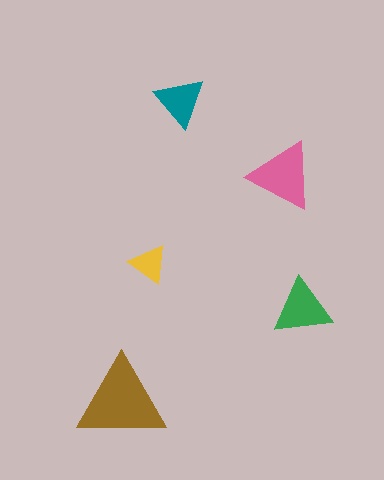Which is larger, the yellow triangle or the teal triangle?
The teal one.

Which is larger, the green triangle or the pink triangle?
The pink one.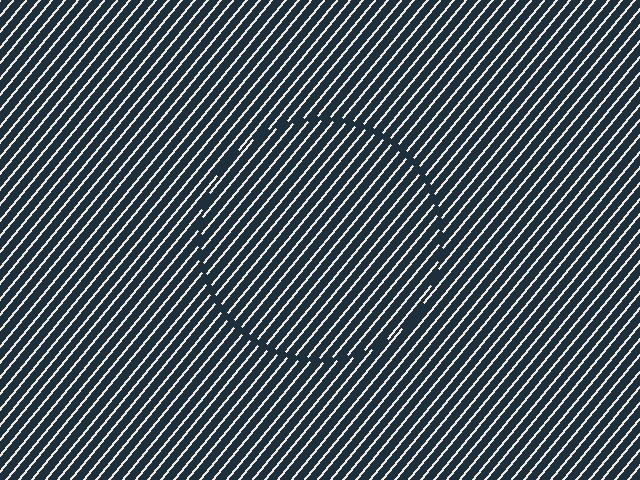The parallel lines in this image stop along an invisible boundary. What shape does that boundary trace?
An illusory circle. The interior of the shape contains the same grating, shifted by half a period — the contour is defined by the phase discontinuity where line-ends from the inner and outer gratings abut.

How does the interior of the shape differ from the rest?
The interior of the shape contains the same grating, shifted by half a period — the contour is defined by the phase discontinuity where line-ends from the inner and outer gratings abut.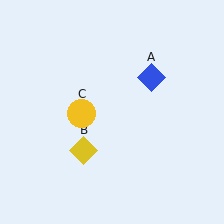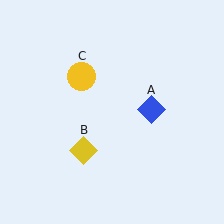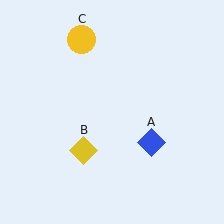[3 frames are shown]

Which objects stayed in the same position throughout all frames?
Yellow diamond (object B) remained stationary.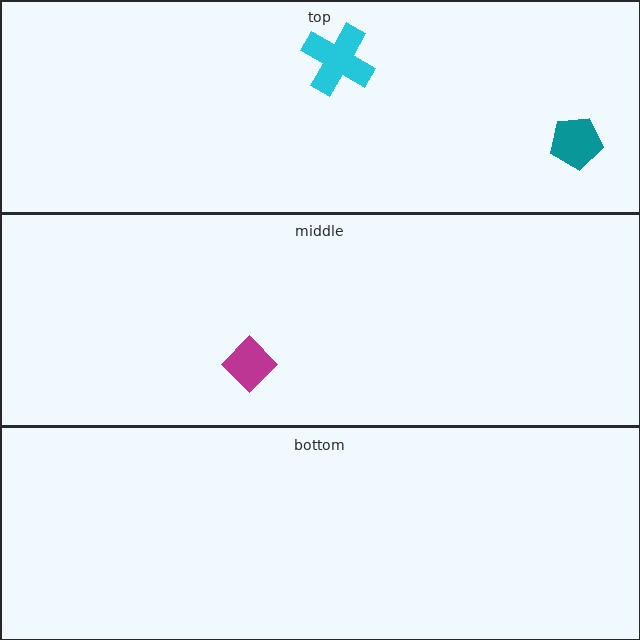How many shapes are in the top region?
2.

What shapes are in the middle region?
The magenta diamond.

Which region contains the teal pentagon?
The top region.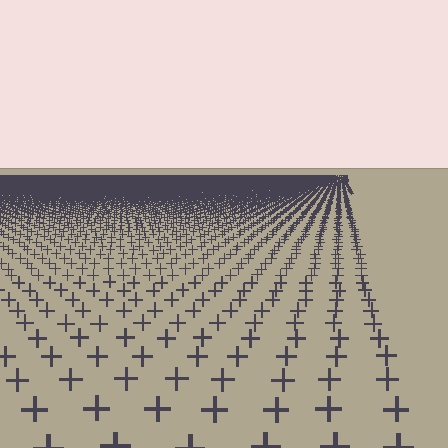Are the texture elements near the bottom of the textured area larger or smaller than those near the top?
Larger. Near the bottom, elements are closer to the viewer and appear at a bigger on-screen size.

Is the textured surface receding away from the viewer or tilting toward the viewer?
The surface is receding away from the viewer. Texture elements get smaller and denser toward the top.